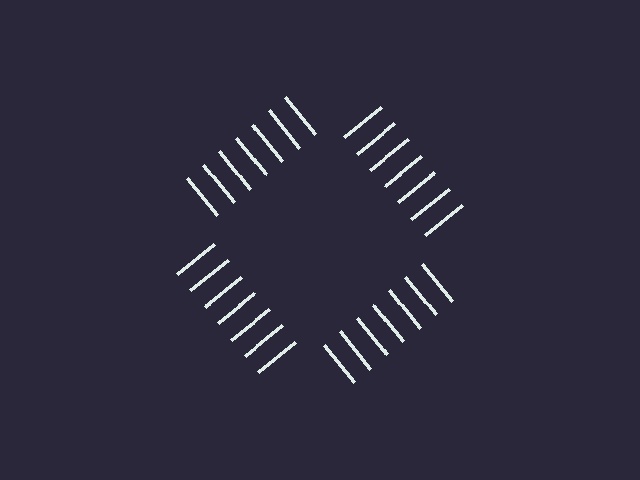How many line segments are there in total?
28 — 7 along each of the 4 edges.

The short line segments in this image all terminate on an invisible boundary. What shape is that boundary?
An illusory square — the line segments terminate on its edges but no continuous stroke is drawn.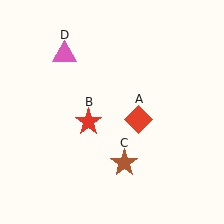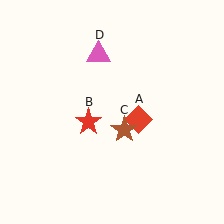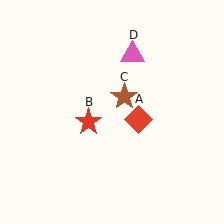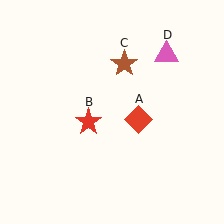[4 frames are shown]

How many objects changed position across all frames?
2 objects changed position: brown star (object C), pink triangle (object D).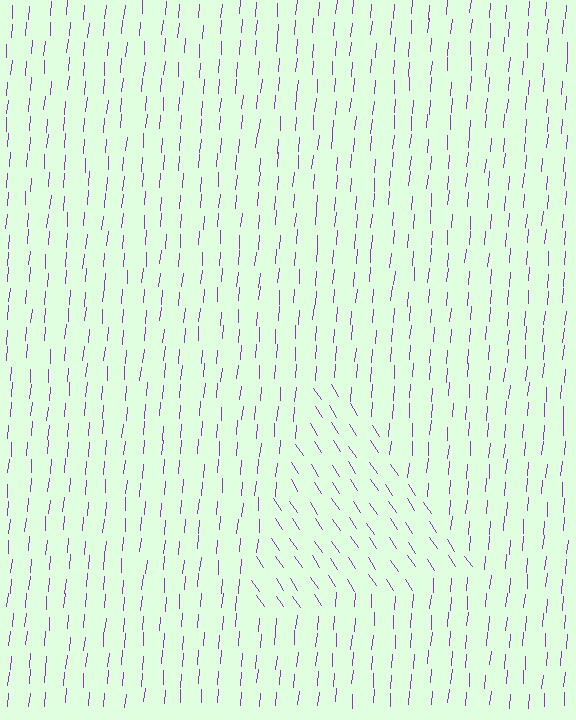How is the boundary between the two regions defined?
The boundary is defined purely by a change in line orientation (approximately 38 degrees difference). All lines are the same color and thickness.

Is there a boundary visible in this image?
Yes, there is a texture boundary formed by a change in line orientation.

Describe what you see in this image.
The image is filled with small purple line segments. A triangle region in the image has lines oriented differently from the surrounding lines, creating a visible texture boundary.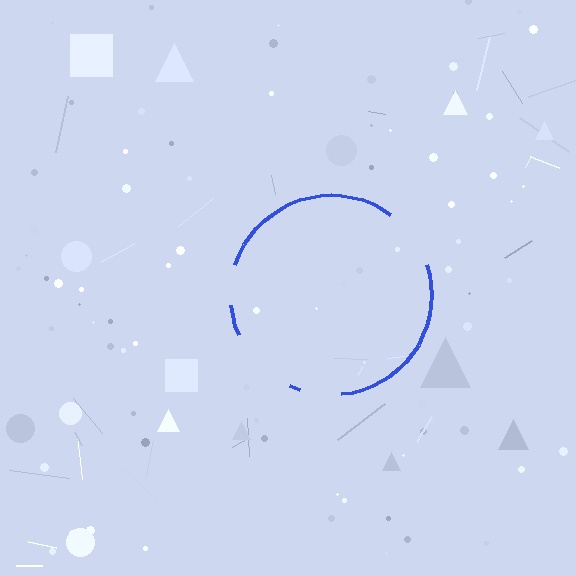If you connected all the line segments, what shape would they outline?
They would outline a circle.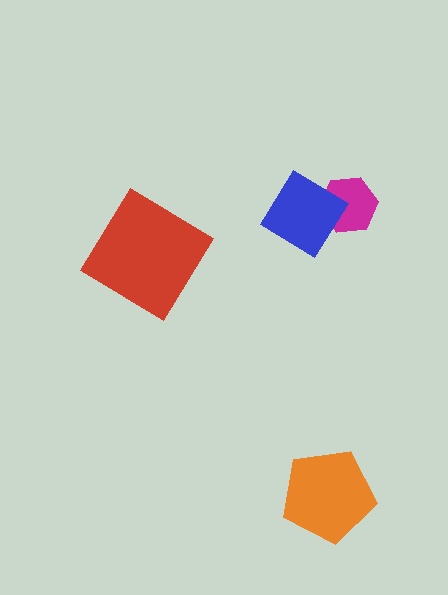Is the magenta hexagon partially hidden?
Yes, it is partially covered by another shape.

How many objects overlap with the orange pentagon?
0 objects overlap with the orange pentagon.